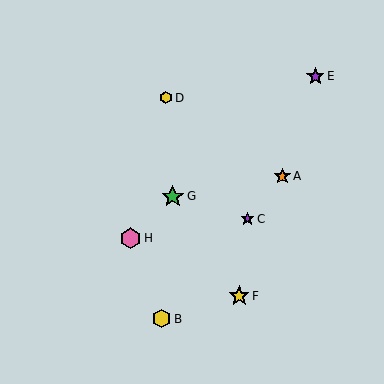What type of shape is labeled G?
Shape G is a green star.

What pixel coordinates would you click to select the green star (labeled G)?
Click at (173, 196) to select the green star G.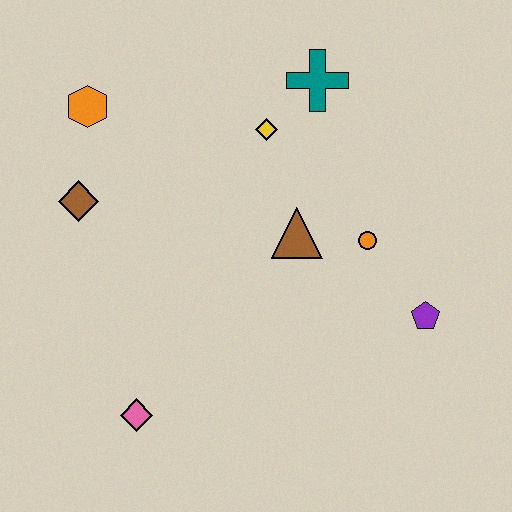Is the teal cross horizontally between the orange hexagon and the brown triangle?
No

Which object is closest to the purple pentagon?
The orange circle is closest to the purple pentagon.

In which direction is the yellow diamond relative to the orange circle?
The yellow diamond is above the orange circle.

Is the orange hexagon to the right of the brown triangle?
No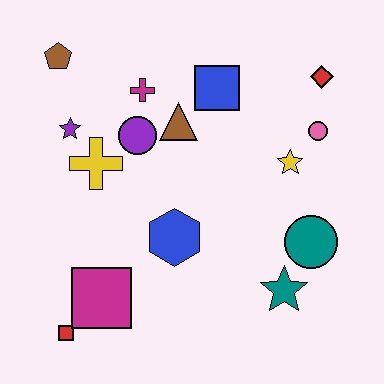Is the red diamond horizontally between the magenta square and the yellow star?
No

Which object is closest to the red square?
The magenta square is closest to the red square.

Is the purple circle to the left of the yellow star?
Yes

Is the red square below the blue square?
Yes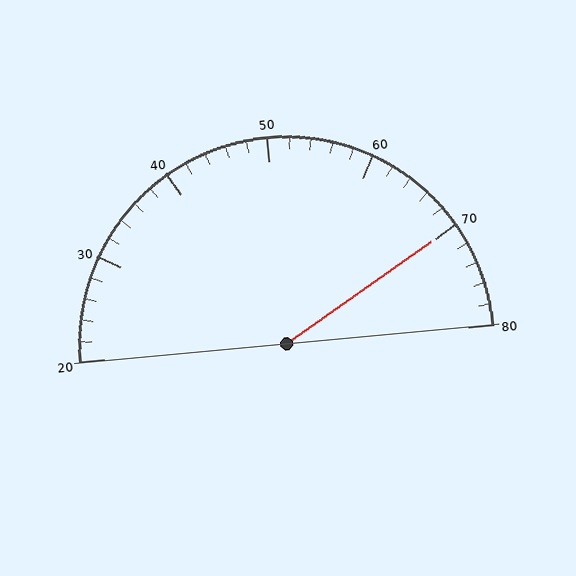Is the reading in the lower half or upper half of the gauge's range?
The reading is in the upper half of the range (20 to 80).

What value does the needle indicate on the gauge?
The needle indicates approximately 70.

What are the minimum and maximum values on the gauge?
The gauge ranges from 20 to 80.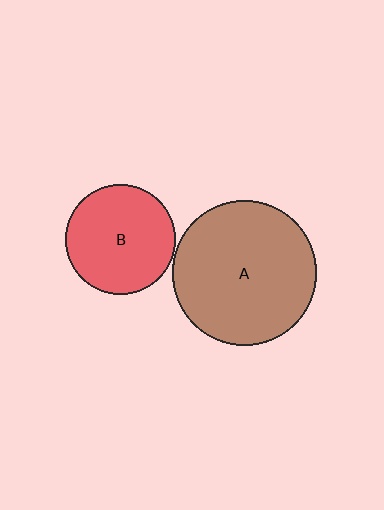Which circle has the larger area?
Circle A (brown).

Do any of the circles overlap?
No, none of the circles overlap.